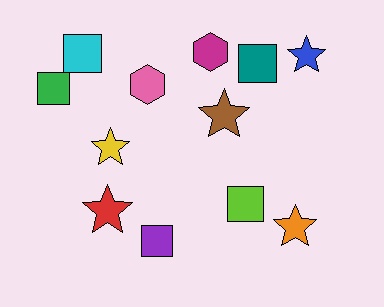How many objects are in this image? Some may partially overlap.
There are 12 objects.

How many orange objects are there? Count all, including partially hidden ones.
There is 1 orange object.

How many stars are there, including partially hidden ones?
There are 5 stars.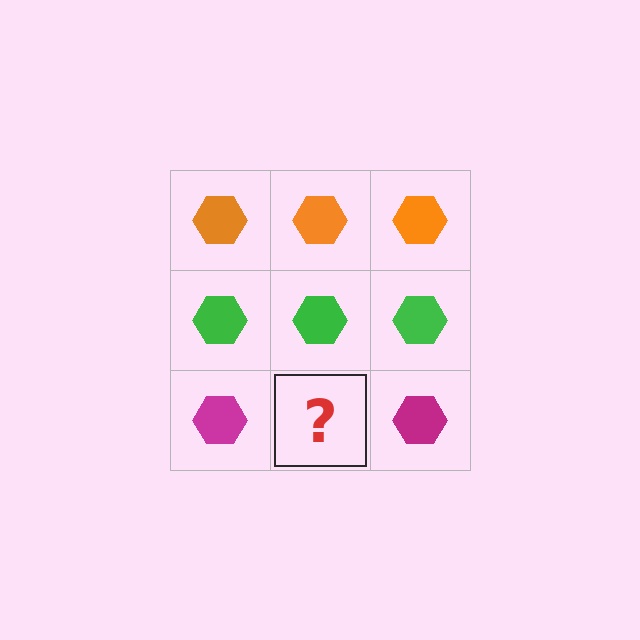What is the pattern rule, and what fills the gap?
The rule is that each row has a consistent color. The gap should be filled with a magenta hexagon.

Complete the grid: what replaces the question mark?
The question mark should be replaced with a magenta hexagon.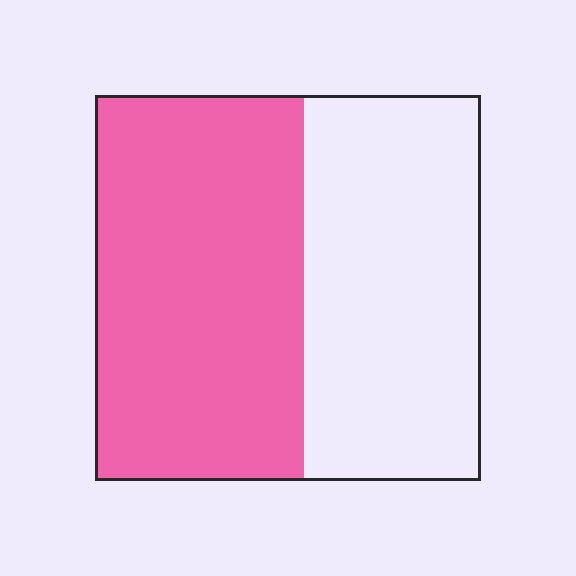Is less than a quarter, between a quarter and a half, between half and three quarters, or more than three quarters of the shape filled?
Between half and three quarters.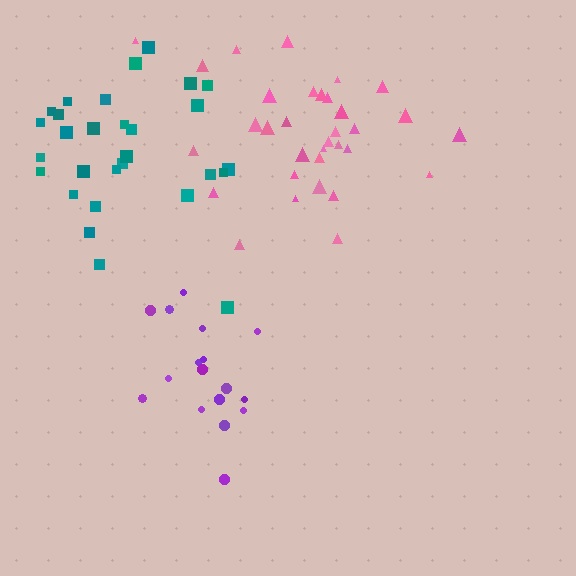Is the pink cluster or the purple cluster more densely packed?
Pink.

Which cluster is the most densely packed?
Pink.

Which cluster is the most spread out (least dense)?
Purple.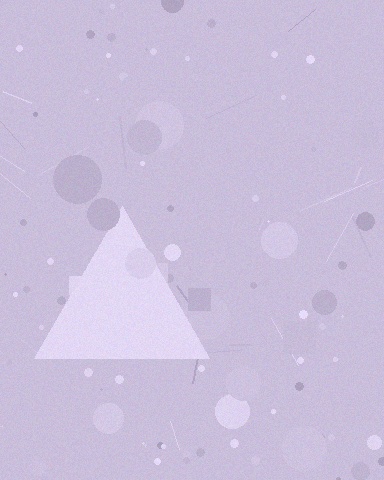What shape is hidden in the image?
A triangle is hidden in the image.